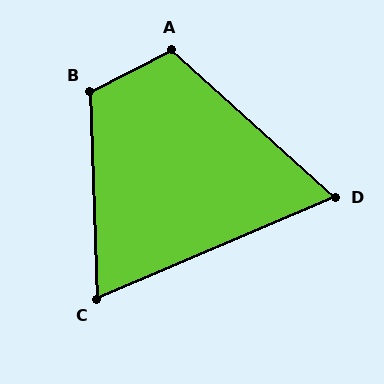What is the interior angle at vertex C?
Approximately 69 degrees (acute).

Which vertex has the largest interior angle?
B, at approximately 115 degrees.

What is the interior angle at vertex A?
Approximately 111 degrees (obtuse).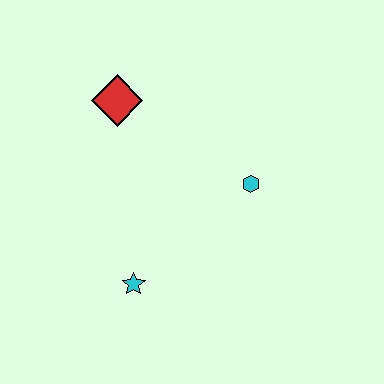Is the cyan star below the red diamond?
Yes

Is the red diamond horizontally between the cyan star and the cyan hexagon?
No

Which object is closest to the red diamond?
The cyan hexagon is closest to the red diamond.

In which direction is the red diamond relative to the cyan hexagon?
The red diamond is to the left of the cyan hexagon.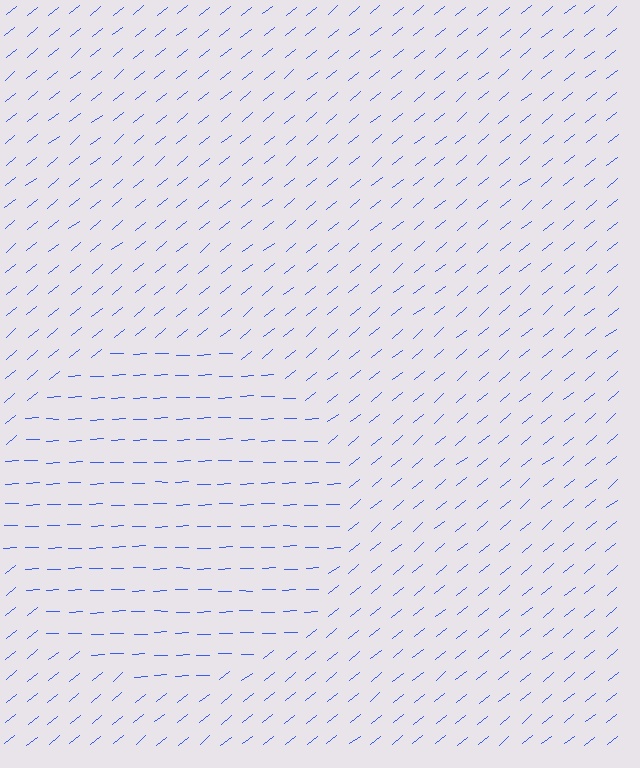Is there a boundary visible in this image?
Yes, there is a texture boundary formed by a change in line orientation.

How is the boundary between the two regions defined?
The boundary is defined purely by a change in line orientation (approximately 38 degrees difference). All lines are the same color and thickness.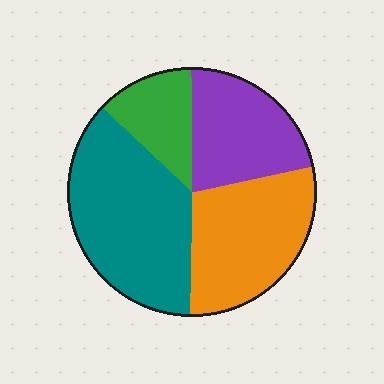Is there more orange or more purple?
Orange.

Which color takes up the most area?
Teal, at roughly 35%.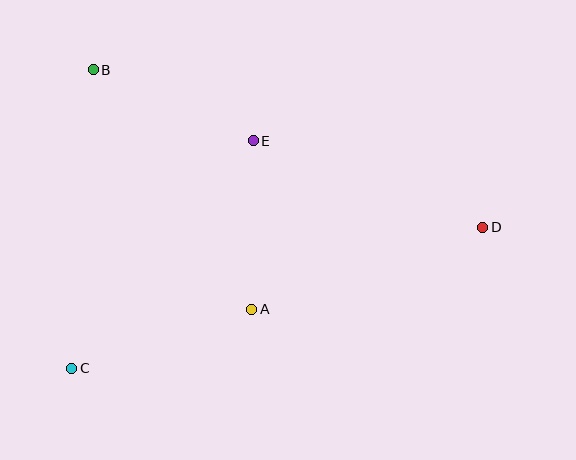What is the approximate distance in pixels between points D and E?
The distance between D and E is approximately 245 pixels.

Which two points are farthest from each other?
Points C and D are farthest from each other.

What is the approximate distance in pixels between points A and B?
The distance between A and B is approximately 287 pixels.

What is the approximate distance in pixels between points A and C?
The distance between A and C is approximately 190 pixels.